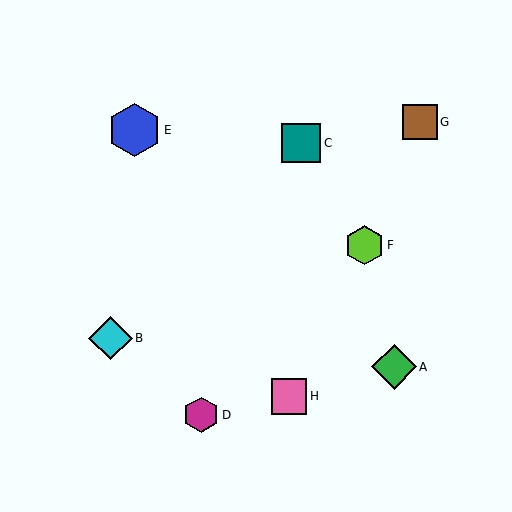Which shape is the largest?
The blue hexagon (labeled E) is the largest.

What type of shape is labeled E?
Shape E is a blue hexagon.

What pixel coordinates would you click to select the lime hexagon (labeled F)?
Click at (365, 245) to select the lime hexagon F.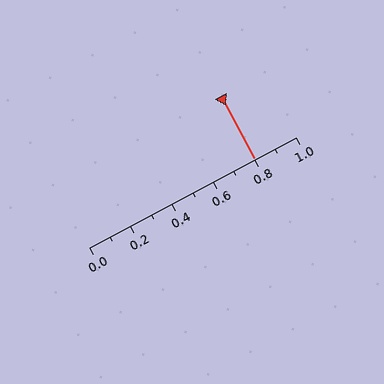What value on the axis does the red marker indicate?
The marker indicates approximately 0.8.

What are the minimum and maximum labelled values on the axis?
The axis runs from 0.0 to 1.0.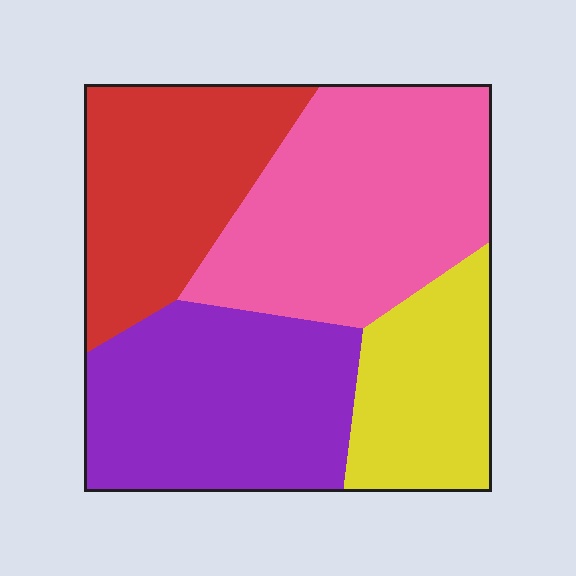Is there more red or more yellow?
Red.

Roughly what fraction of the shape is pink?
Pink covers 32% of the shape.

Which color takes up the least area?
Yellow, at roughly 15%.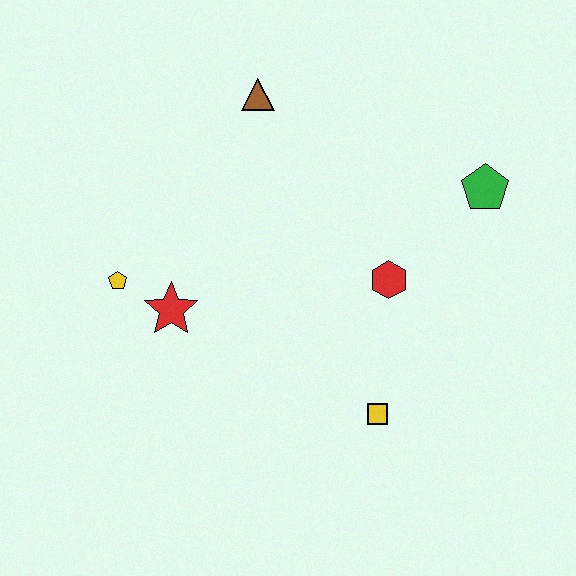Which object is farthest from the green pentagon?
The yellow pentagon is farthest from the green pentagon.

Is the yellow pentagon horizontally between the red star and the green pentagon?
No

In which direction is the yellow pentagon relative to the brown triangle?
The yellow pentagon is below the brown triangle.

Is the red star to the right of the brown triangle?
No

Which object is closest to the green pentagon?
The red hexagon is closest to the green pentagon.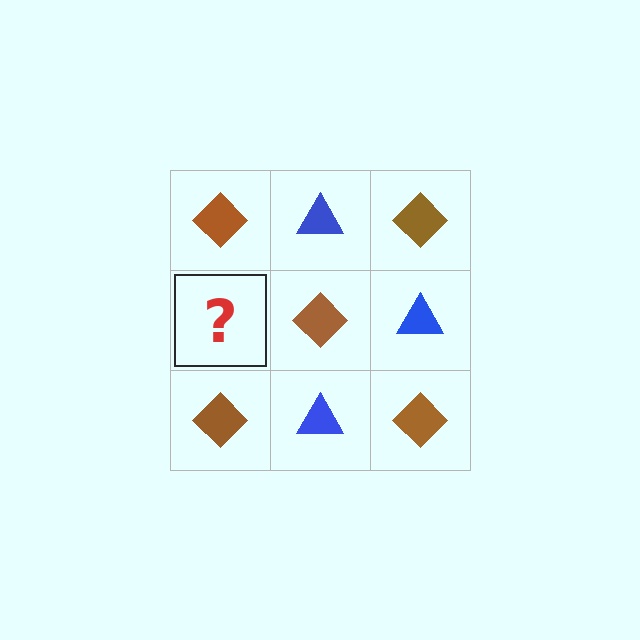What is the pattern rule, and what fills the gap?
The rule is that it alternates brown diamond and blue triangle in a checkerboard pattern. The gap should be filled with a blue triangle.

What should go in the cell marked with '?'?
The missing cell should contain a blue triangle.